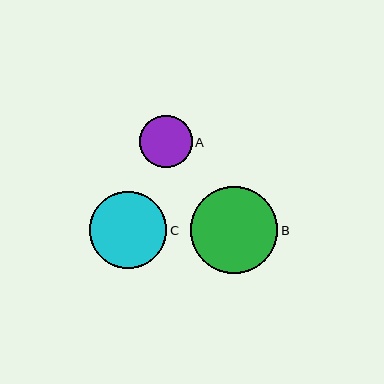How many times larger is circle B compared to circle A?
Circle B is approximately 1.7 times the size of circle A.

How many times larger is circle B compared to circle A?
Circle B is approximately 1.7 times the size of circle A.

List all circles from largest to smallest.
From largest to smallest: B, C, A.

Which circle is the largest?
Circle B is the largest with a size of approximately 87 pixels.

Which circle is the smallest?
Circle A is the smallest with a size of approximately 52 pixels.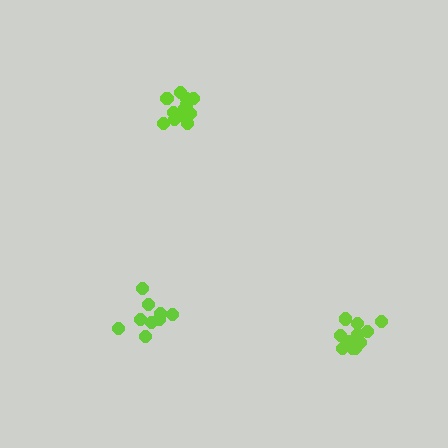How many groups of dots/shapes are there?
There are 3 groups.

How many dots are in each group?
Group 1: 9 dots, Group 2: 13 dots, Group 3: 14 dots (36 total).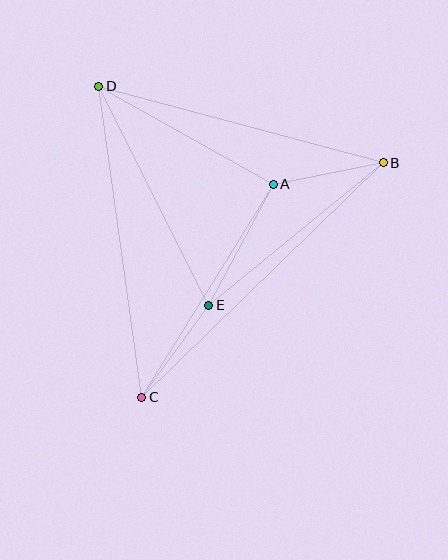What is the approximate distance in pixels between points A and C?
The distance between A and C is approximately 250 pixels.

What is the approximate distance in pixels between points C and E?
The distance between C and E is approximately 114 pixels.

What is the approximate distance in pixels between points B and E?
The distance between B and E is approximately 225 pixels.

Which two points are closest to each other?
Points A and B are closest to each other.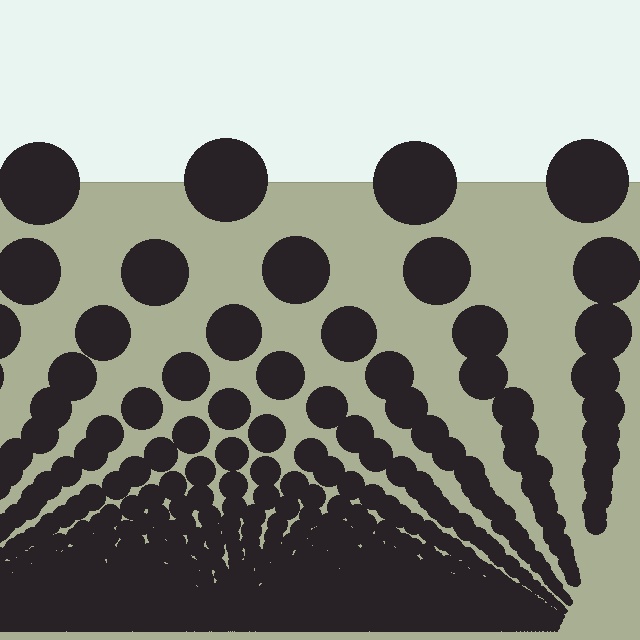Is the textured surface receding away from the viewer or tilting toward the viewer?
The surface appears to tilt toward the viewer. Texture elements get larger and sparser toward the top.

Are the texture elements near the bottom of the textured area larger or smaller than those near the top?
Smaller. The gradient is inverted — elements near the bottom are smaller and denser.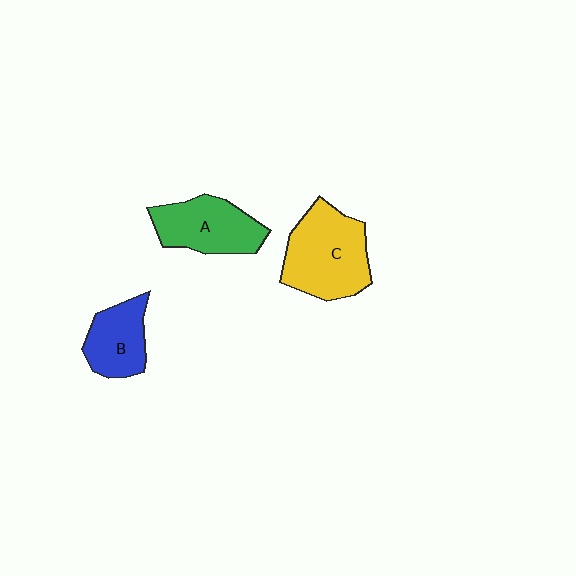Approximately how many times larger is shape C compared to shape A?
Approximately 1.3 times.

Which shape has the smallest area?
Shape B (blue).